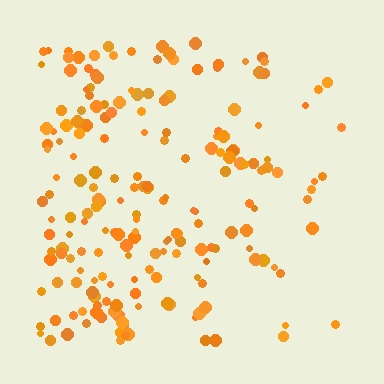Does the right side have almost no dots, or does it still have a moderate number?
Still a moderate number, just noticeably fewer than the left.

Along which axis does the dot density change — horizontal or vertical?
Horizontal.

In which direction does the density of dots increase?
From right to left, with the left side densest.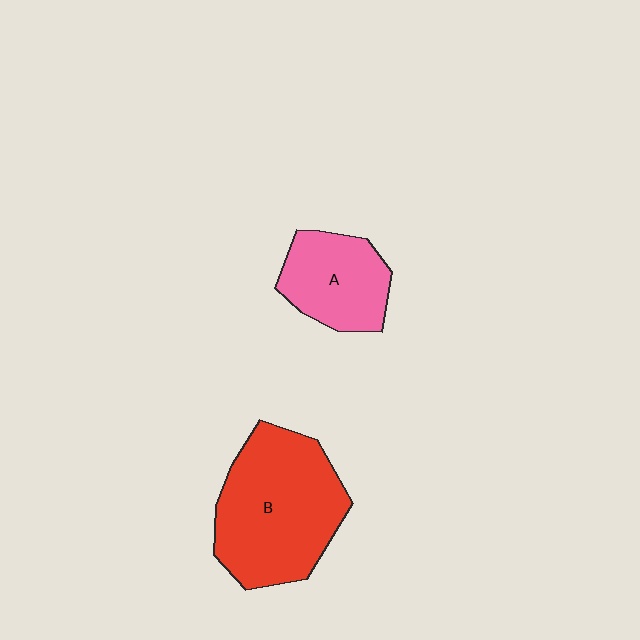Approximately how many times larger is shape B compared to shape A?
Approximately 1.8 times.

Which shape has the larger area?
Shape B (red).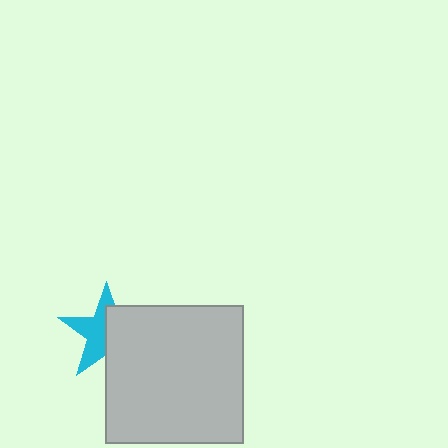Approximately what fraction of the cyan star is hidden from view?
Roughly 49% of the cyan star is hidden behind the light gray square.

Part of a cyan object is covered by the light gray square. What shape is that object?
It is a star.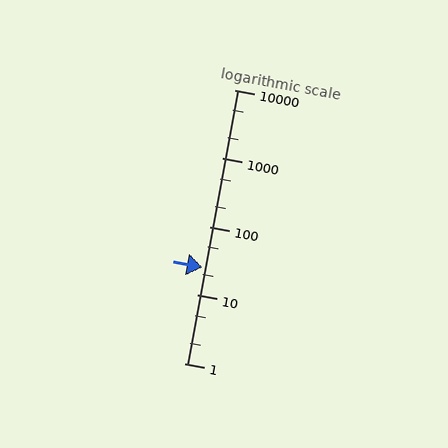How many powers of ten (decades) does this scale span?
The scale spans 4 decades, from 1 to 10000.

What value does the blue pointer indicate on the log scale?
The pointer indicates approximately 25.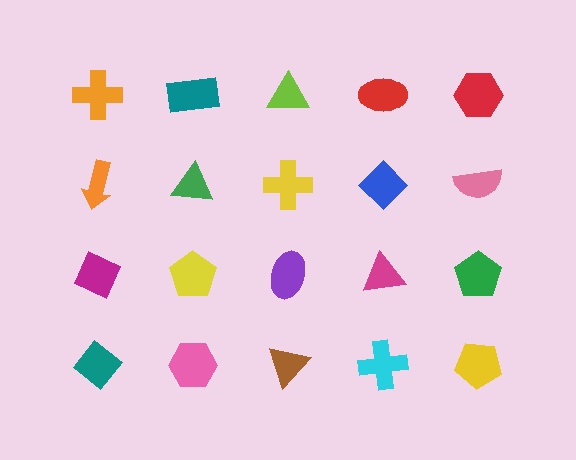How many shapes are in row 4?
5 shapes.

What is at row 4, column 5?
A yellow pentagon.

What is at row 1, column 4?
A red ellipse.